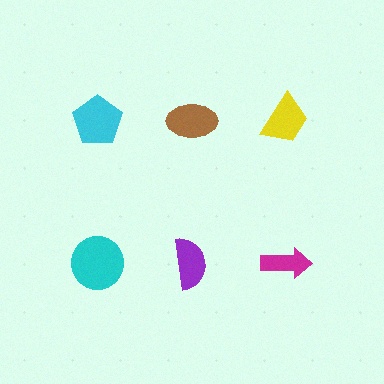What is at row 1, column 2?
A brown ellipse.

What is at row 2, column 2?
A purple semicircle.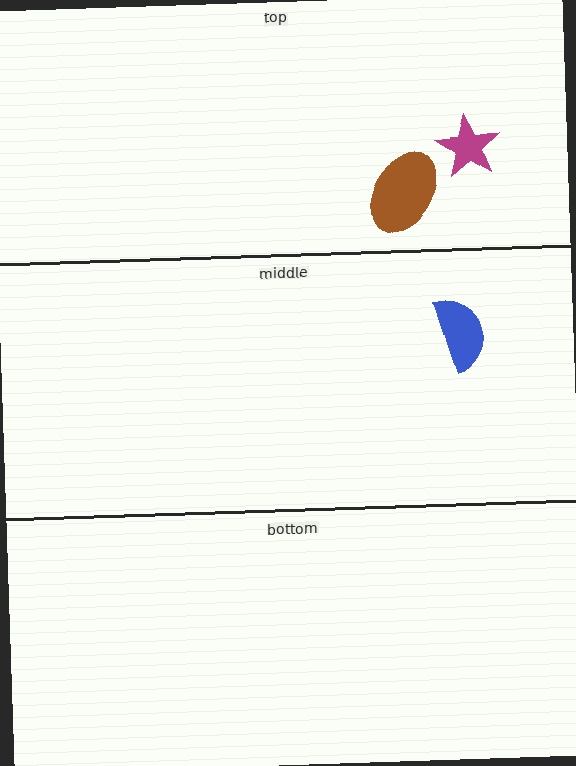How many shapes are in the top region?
2.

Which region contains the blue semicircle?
The middle region.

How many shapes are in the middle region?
1.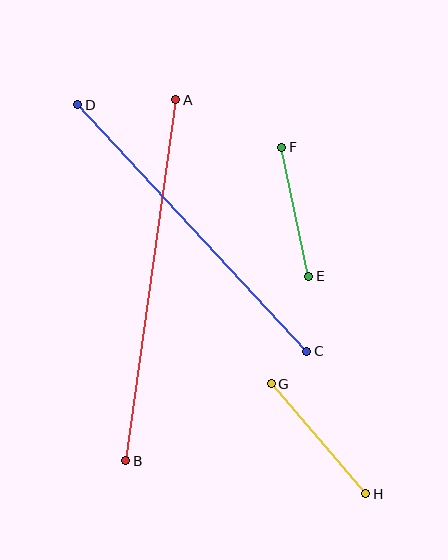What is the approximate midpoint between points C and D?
The midpoint is at approximately (192, 228) pixels.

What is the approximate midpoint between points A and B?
The midpoint is at approximately (151, 280) pixels.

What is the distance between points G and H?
The distance is approximately 145 pixels.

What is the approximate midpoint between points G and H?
The midpoint is at approximately (319, 439) pixels.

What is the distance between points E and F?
The distance is approximately 132 pixels.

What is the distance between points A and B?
The distance is approximately 365 pixels.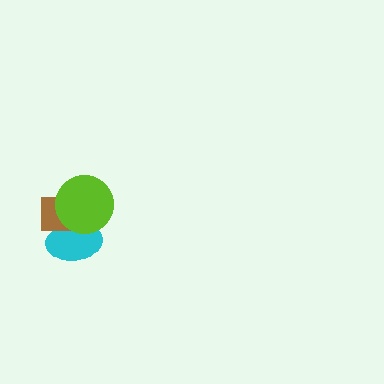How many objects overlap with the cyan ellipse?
2 objects overlap with the cyan ellipse.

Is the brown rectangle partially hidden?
Yes, it is partially covered by another shape.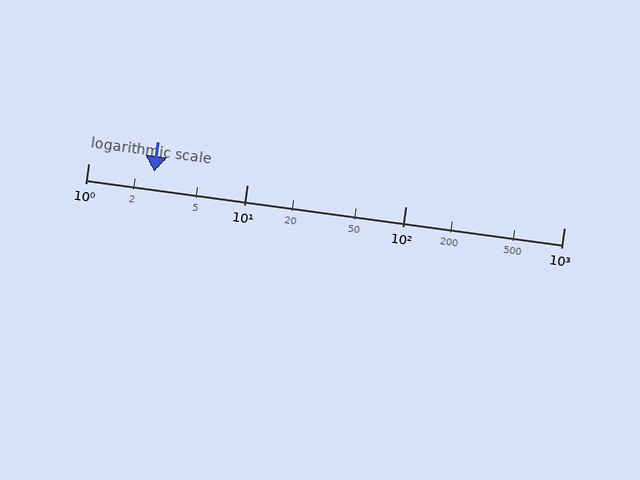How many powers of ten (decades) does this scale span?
The scale spans 3 decades, from 1 to 1000.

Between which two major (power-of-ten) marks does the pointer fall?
The pointer is between 1 and 10.